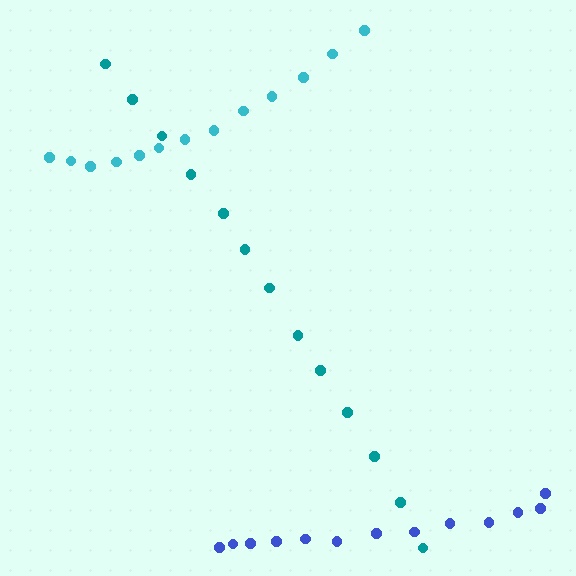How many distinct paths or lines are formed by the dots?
There are 3 distinct paths.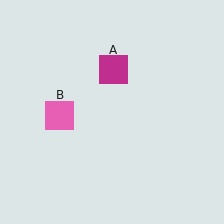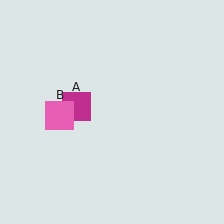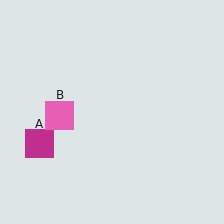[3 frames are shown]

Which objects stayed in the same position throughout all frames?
Pink square (object B) remained stationary.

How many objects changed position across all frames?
1 object changed position: magenta square (object A).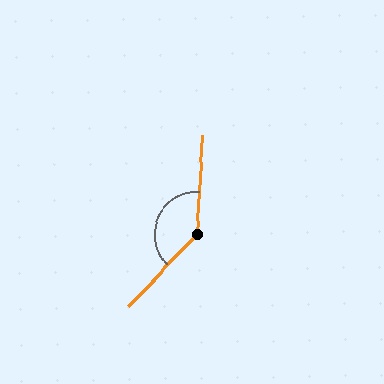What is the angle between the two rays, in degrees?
Approximately 140 degrees.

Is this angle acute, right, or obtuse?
It is obtuse.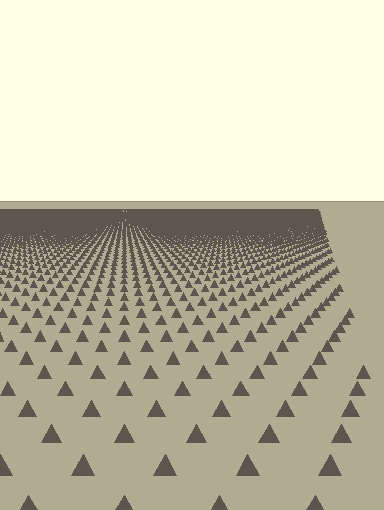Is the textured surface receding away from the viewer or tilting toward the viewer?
The surface is receding away from the viewer. Texture elements get smaller and denser toward the top.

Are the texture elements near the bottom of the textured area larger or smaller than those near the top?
Larger. Near the bottom, elements are closer to the viewer and appear at a bigger on-screen size.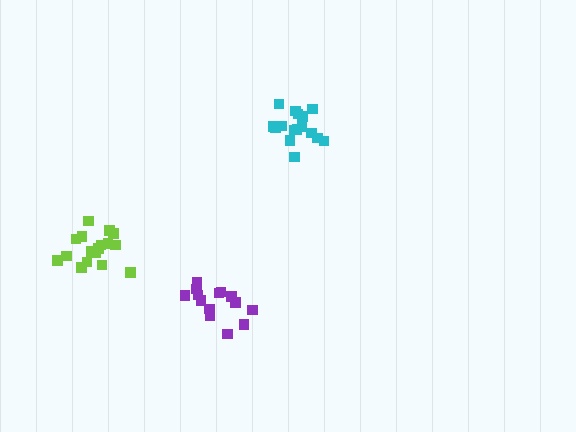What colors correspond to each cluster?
The clusters are colored: purple, cyan, lime.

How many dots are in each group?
Group 1: 14 dots, Group 2: 16 dots, Group 3: 17 dots (47 total).